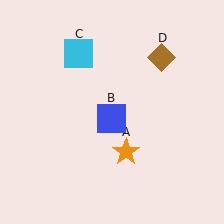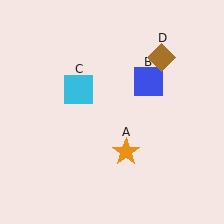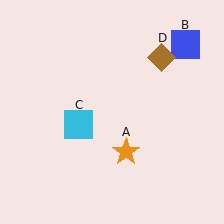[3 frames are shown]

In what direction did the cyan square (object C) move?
The cyan square (object C) moved down.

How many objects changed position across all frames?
2 objects changed position: blue square (object B), cyan square (object C).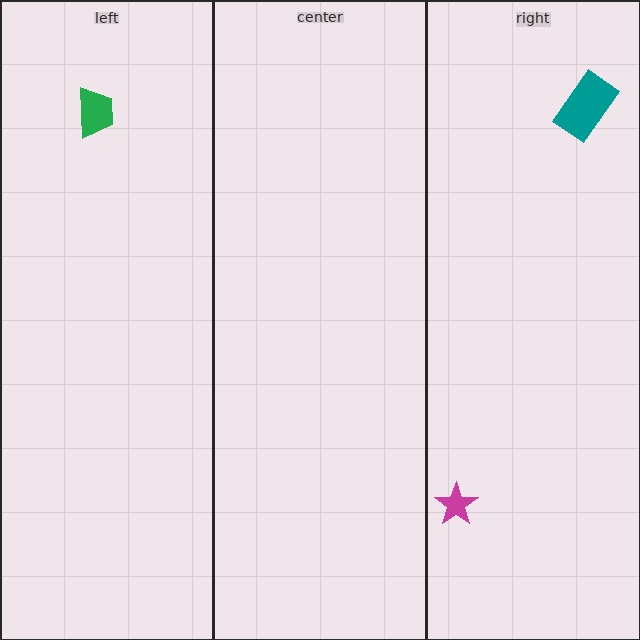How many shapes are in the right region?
2.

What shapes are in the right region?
The teal rectangle, the magenta star.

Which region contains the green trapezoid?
The left region.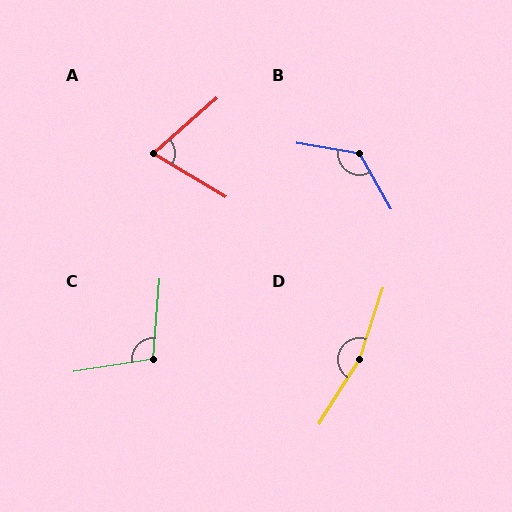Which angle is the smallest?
A, at approximately 72 degrees.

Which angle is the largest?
D, at approximately 166 degrees.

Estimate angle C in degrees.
Approximately 104 degrees.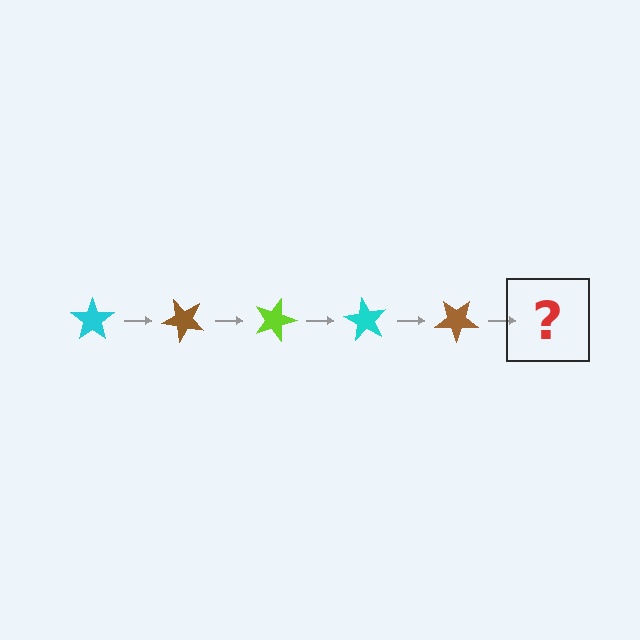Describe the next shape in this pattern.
It should be a lime star, rotated 225 degrees from the start.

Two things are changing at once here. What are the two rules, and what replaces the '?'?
The two rules are that it rotates 45 degrees each step and the color cycles through cyan, brown, and lime. The '?' should be a lime star, rotated 225 degrees from the start.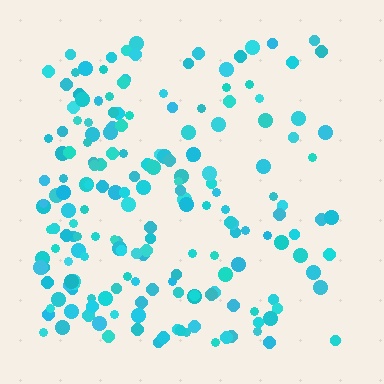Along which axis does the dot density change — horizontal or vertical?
Horizontal.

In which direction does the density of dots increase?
From right to left, with the left side densest.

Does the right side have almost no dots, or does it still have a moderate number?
Still a moderate number, just noticeably fewer than the left.